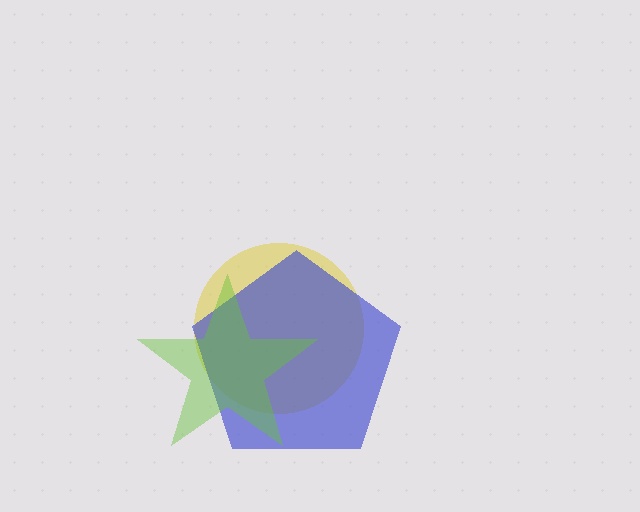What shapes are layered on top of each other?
The layered shapes are: a yellow circle, a blue pentagon, a lime star.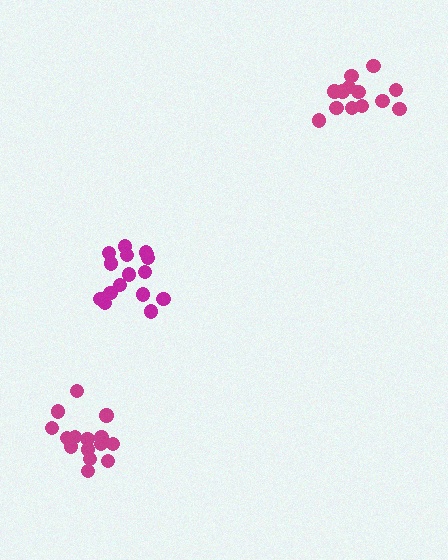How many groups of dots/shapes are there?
There are 3 groups.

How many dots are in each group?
Group 1: 13 dots, Group 2: 16 dots, Group 3: 15 dots (44 total).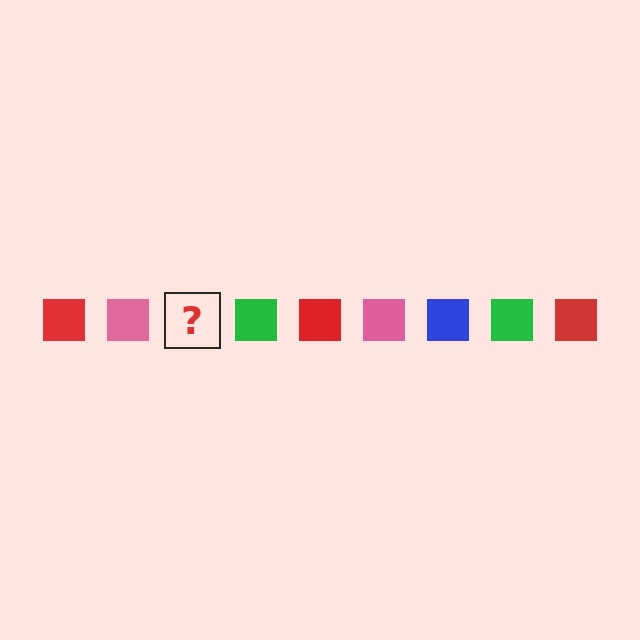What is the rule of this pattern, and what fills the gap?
The rule is that the pattern cycles through red, pink, blue, green squares. The gap should be filled with a blue square.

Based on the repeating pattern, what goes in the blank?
The blank should be a blue square.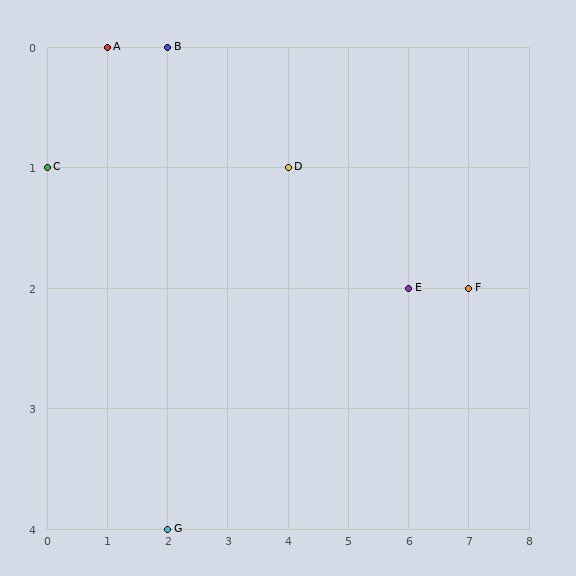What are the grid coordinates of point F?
Point F is at grid coordinates (7, 2).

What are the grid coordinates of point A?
Point A is at grid coordinates (1, 0).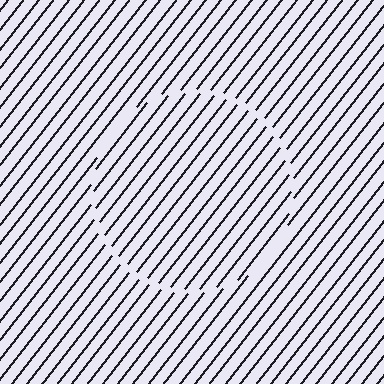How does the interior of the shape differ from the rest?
The interior of the shape contains the same grating, shifted by half a period — the contour is defined by the phase discontinuity where line-ends from the inner and outer gratings abut.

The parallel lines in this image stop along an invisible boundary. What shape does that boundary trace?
An illusory circle. The interior of the shape contains the same grating, shifted by half a period — the contour is defined by the phase discontinuity where line-ends from the inner and outer gratings abut.